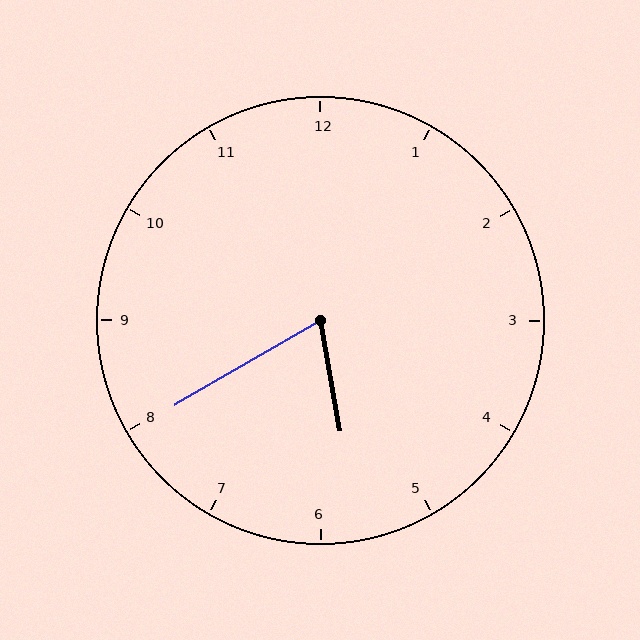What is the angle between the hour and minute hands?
Approximately 70 degrees.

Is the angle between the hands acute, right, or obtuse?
It is acute.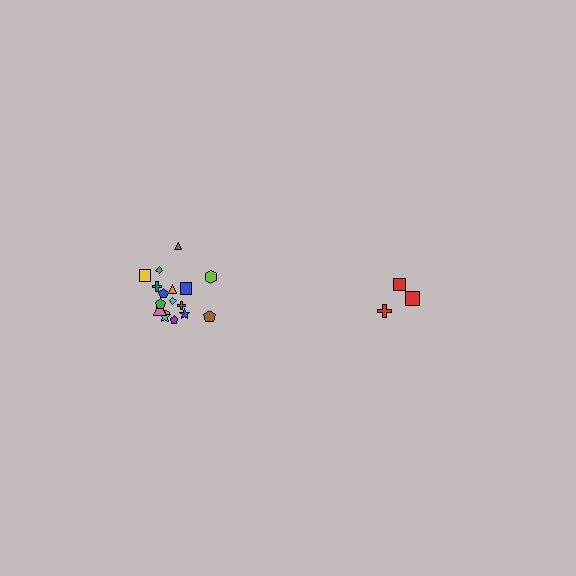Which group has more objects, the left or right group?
The left group.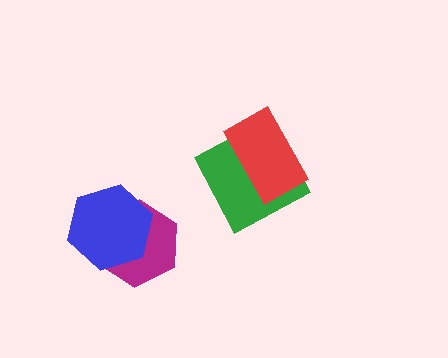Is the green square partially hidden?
Yes, it is partially covered by another shape.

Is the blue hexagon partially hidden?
No, no other shape covers it.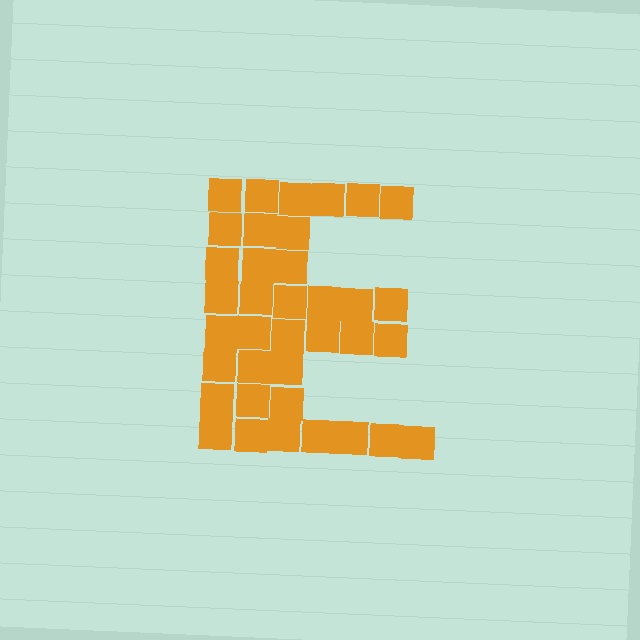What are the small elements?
The small elements are squares.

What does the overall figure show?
The overall figure shows the letter E.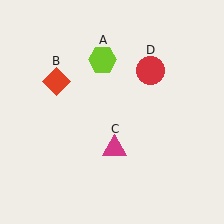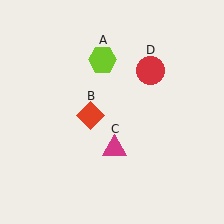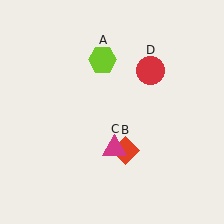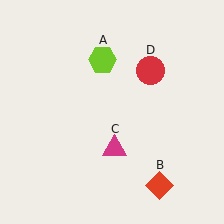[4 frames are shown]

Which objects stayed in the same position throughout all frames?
Lime hexagon (object A) and magenta triangle (object C) and red circle (object D) remained stationary.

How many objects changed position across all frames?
1 object changed position: red diamond (object B).